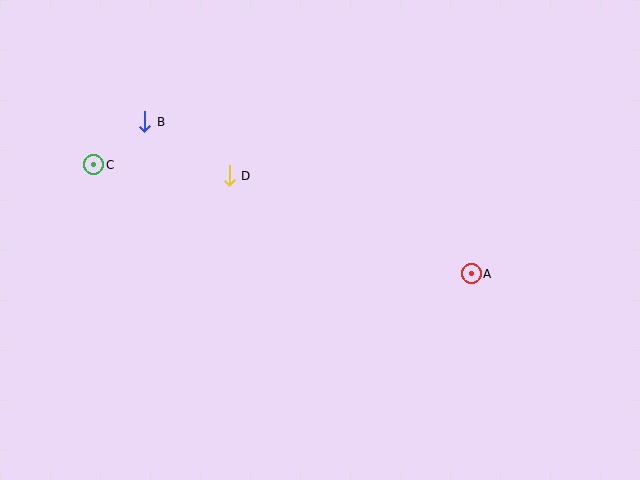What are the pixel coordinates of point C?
Point C is at (94, 165).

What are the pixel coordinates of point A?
Point A is at (471, 274).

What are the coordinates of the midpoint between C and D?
The midpoint between C and D is at (161, 170).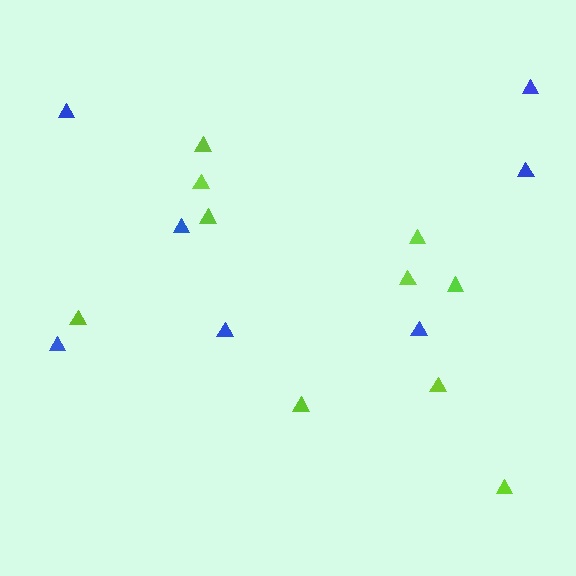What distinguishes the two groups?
There are 2 groups: one group of lime triangles (10) and one group of blue triangles (7).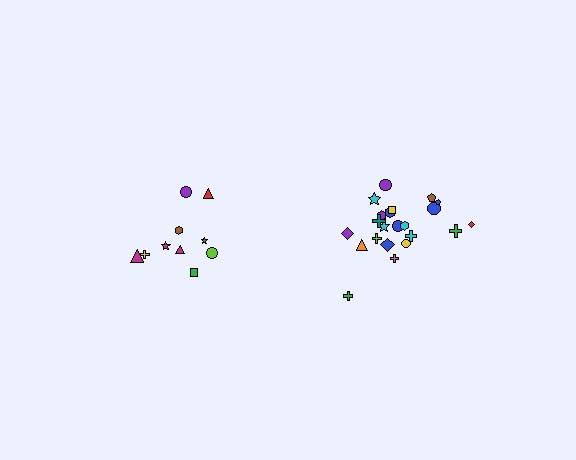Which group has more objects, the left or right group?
The right group.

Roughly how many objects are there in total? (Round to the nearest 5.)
Roughly 30 objects in total.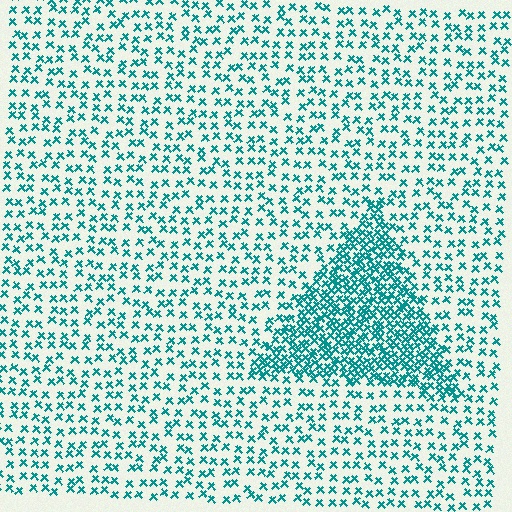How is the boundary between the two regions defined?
The boundary is defined by a change in element density (approximately 2.6x ratio). All elements are the same color, size, and shape.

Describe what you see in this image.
The image contains small teal elements arranged at two different densities. A triangle-shaped region is visible where the elements are more densely packed than the surrounding area.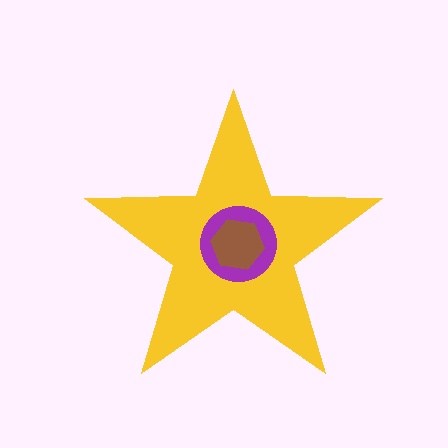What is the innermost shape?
The brown hexagon.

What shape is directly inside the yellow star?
The purple circle.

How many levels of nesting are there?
3.